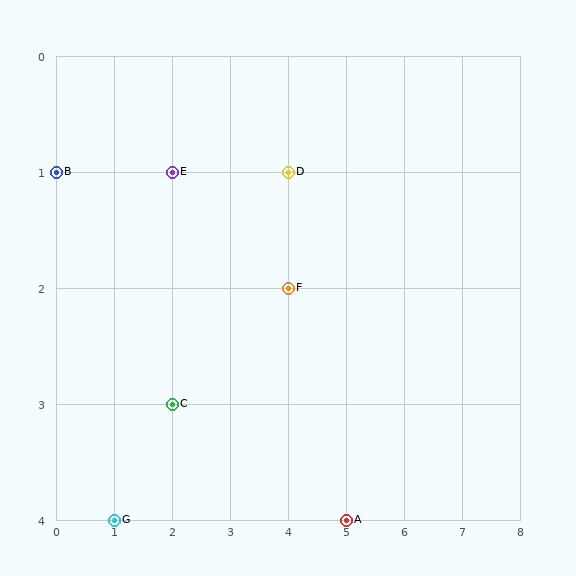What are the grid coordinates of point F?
Point F is at grid coordinates (4, 2).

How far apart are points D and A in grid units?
Points D and A are 1 column and 3 rows apart (about 3.2 grid units diagonally).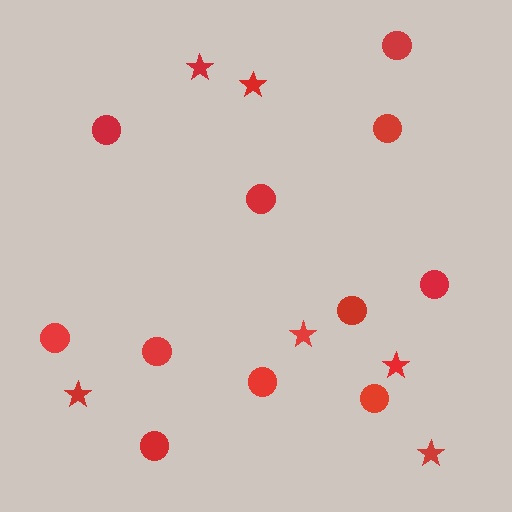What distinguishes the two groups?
There are 2 groups: one group of circles (11) and one group of stars (6).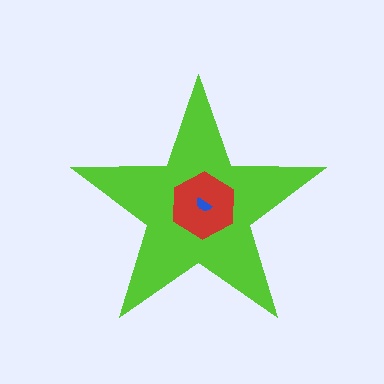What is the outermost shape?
The lime star.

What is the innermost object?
The blue semicircle.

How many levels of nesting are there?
3.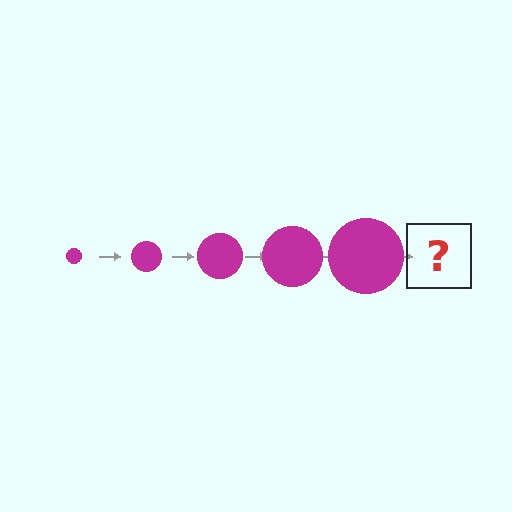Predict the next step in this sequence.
The next step is a magenta circle, larger than the previous one.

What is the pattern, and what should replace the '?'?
The pattern is that the circle gets progressively larger each step. The '?' should be a magenta circle, larger than the previous one.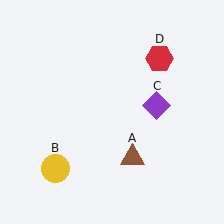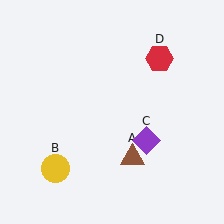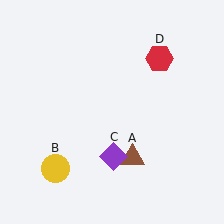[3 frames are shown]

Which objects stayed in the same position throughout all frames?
Brown triangle (object A) and yellow circle (object B) and red hexagon (object D) remained stationary.